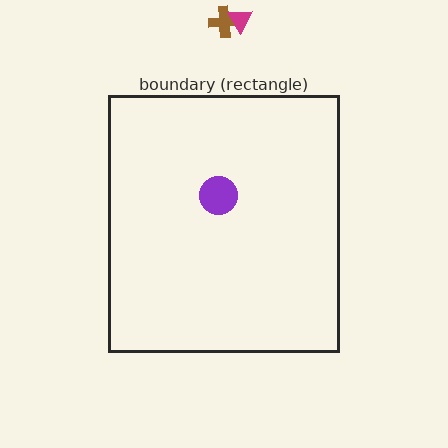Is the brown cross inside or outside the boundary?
Outside.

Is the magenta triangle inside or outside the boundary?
Outside.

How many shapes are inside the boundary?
1 inside, 2 outside.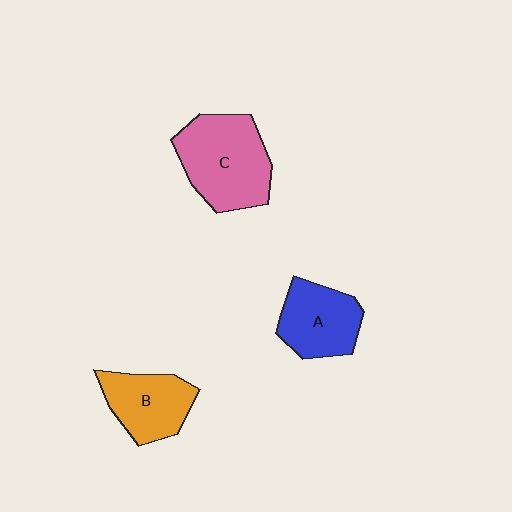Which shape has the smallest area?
Shape B (orange).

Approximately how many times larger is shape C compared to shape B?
Approximately 1.5 times.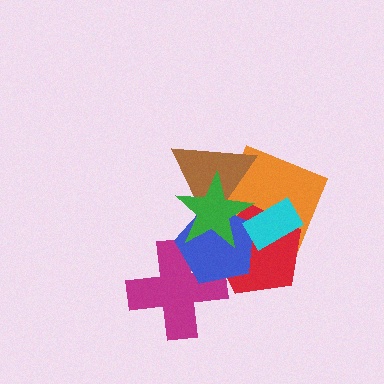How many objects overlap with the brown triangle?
4 objects overlap with the brown triangle.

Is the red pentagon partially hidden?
Yes, it is partially covered by another shape.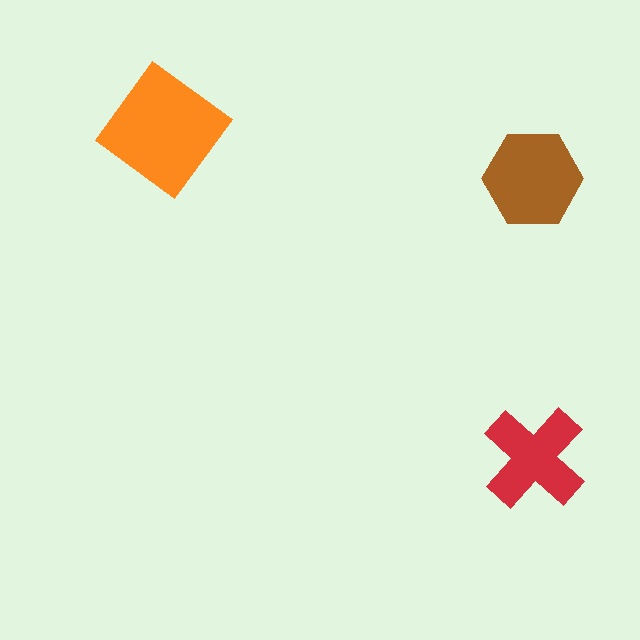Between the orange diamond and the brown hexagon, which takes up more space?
The orange diamond.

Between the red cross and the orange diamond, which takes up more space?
The orange diamond.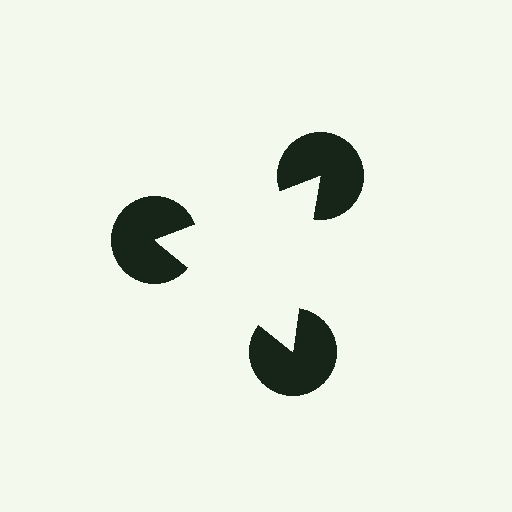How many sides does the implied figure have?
3 sides.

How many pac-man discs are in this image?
There are 3 — one at each vertex of the illusory triangle.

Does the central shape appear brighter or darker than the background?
It typically appears slightly brighter than the background, even though no actual brightness change is drawn.